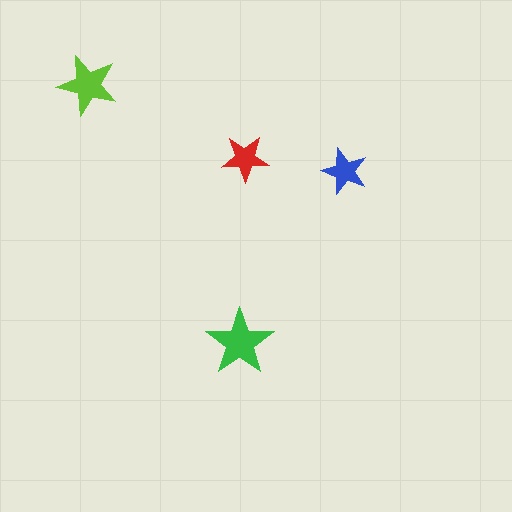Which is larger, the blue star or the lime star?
The lime one.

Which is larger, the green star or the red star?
The green one.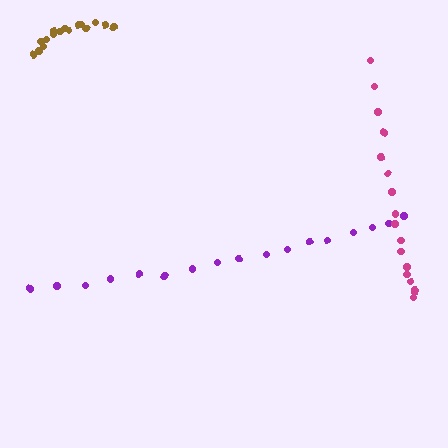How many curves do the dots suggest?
There are 3 distinct paths.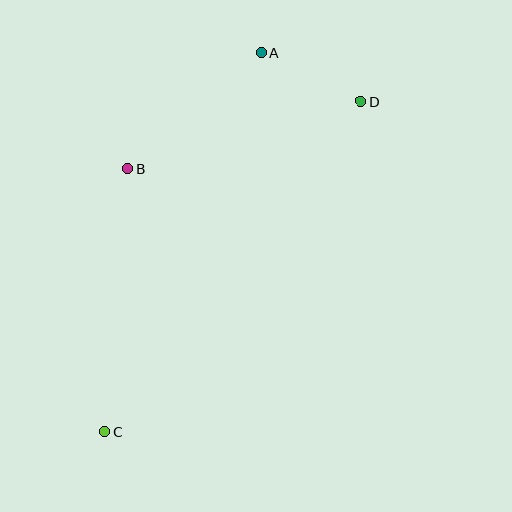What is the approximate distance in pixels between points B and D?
The distance between B and D is approximately 243 pixels.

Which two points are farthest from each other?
Points C and D are farthest from each other.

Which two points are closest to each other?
Points A and D are closest to each other.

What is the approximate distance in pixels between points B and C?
The distance between B and C is approximately 264 pixels.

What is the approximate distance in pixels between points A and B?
The distance between A and B is approximately 177 pixels.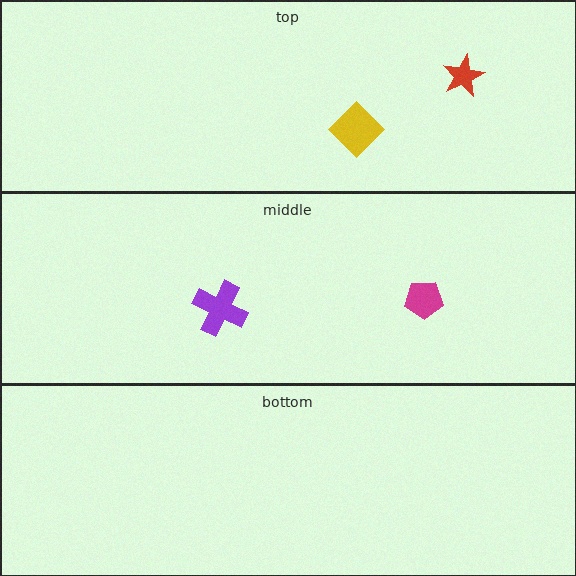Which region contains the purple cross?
The middle region.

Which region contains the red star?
The top region.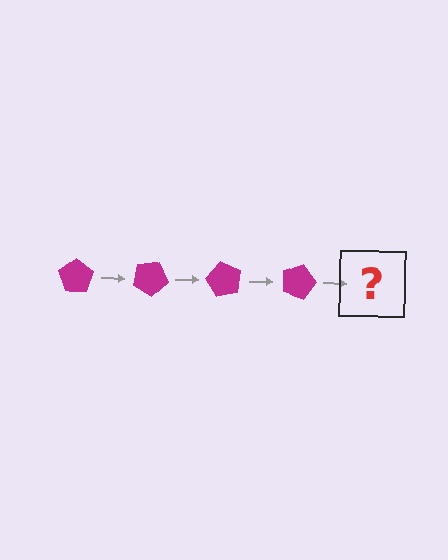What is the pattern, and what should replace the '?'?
The pattern is that the pentagon rotates 30 degrees each step. The '?' should be a magenta pentagon rotated 120 degrees.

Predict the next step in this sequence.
The next step is a magenta pentagon rotated 120 degrees.